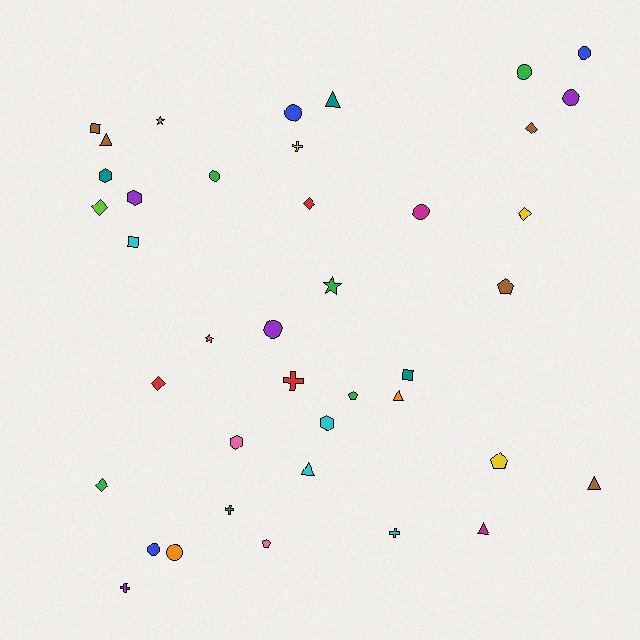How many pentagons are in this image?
There are 4 pentagons.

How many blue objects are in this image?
There are 3 blue objects.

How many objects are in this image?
There are 40 objects.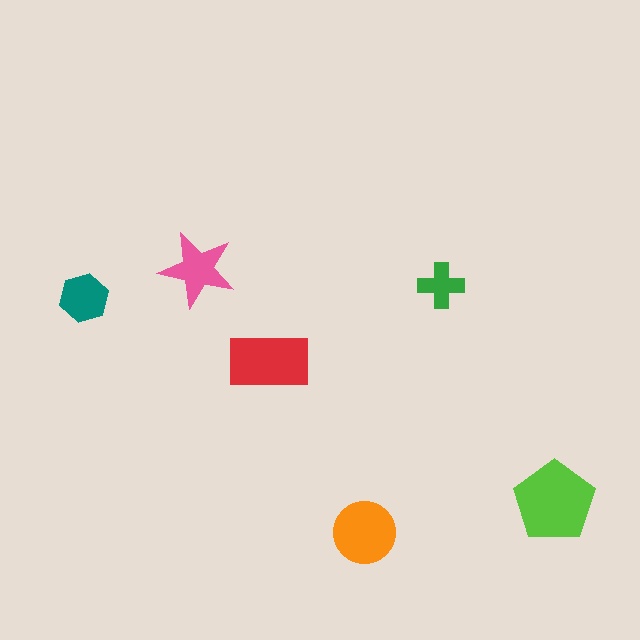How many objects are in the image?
There are 6 objects in the image.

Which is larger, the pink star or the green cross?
The pink star.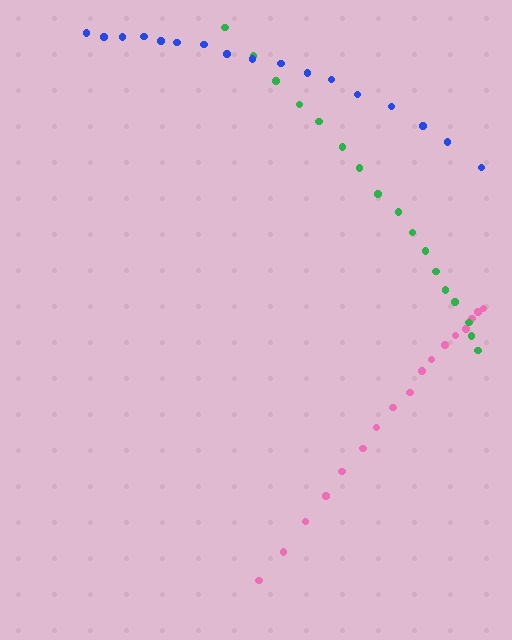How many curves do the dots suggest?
There are 3 distinct paths.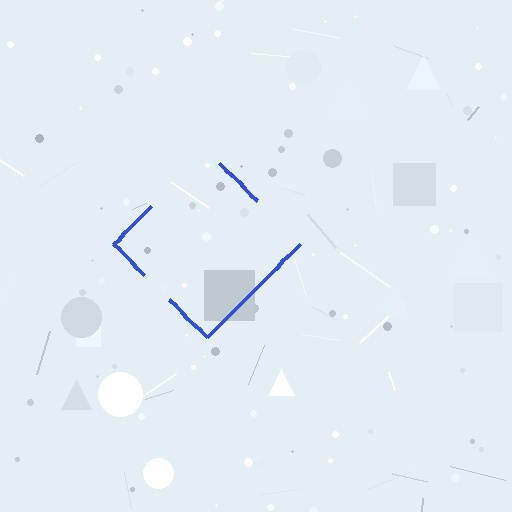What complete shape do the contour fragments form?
The contour fragments form a diamond.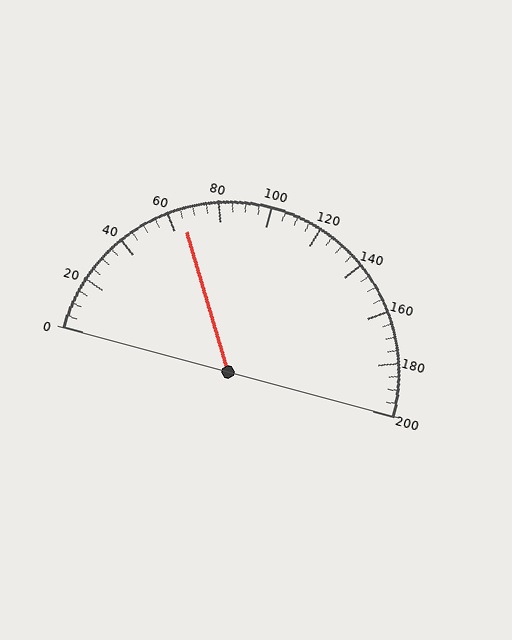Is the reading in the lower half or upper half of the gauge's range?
The reading is in the lower half of the range (0 to 200).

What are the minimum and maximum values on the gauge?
The gauge ranges from 0 to 200.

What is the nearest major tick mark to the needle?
The nearest major tick mark is 60.